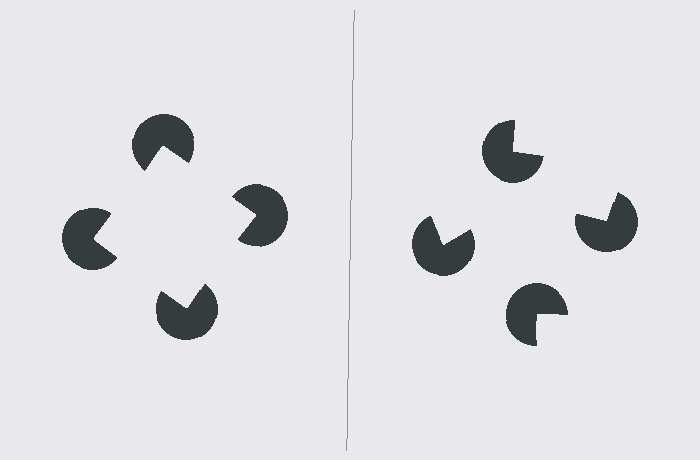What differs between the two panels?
The pac-man discs are positioned identically on both sides; only the wedge orientations differ. On the left they align to a square; on the right they are misaligned.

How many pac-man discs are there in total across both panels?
8 — 4 on each side.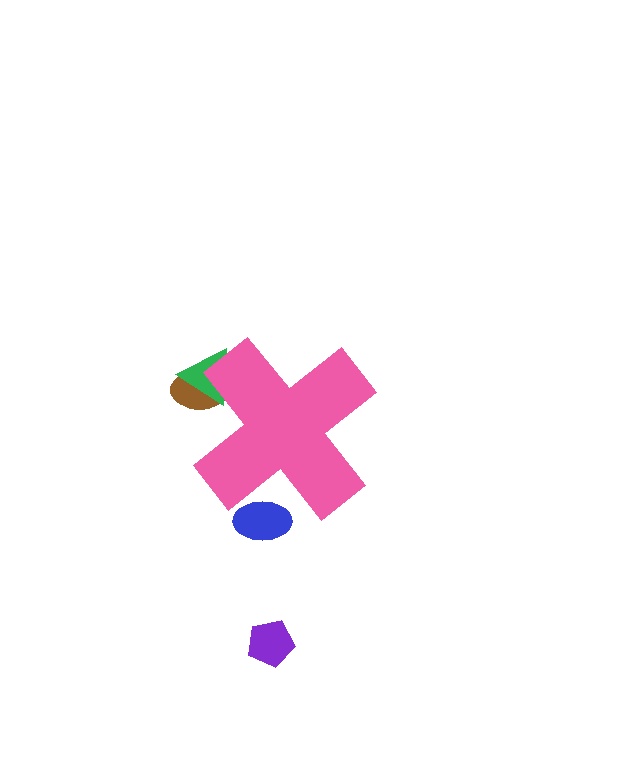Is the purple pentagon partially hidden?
No, the purple pentagon is fully visible.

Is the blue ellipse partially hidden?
Yes, the blue ellipse is partially hidden behind the pink cross.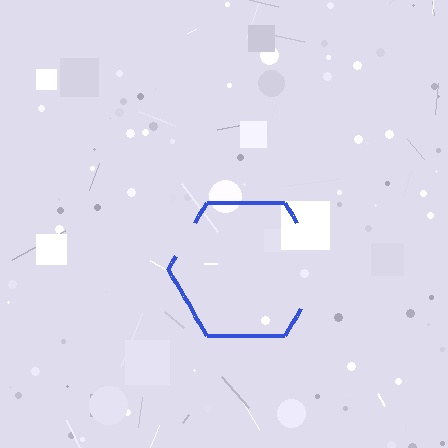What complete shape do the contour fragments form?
The contour fragments form a hexagon.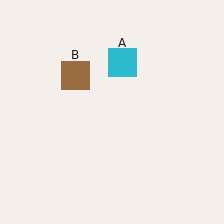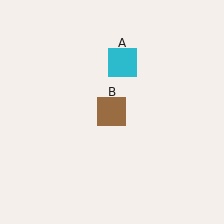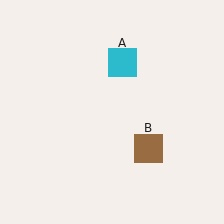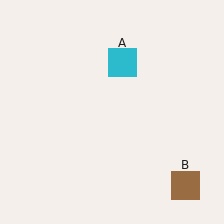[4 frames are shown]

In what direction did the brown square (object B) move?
The brown square (object B) moved down and to the right.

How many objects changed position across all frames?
1 object changed position: brown square (object B).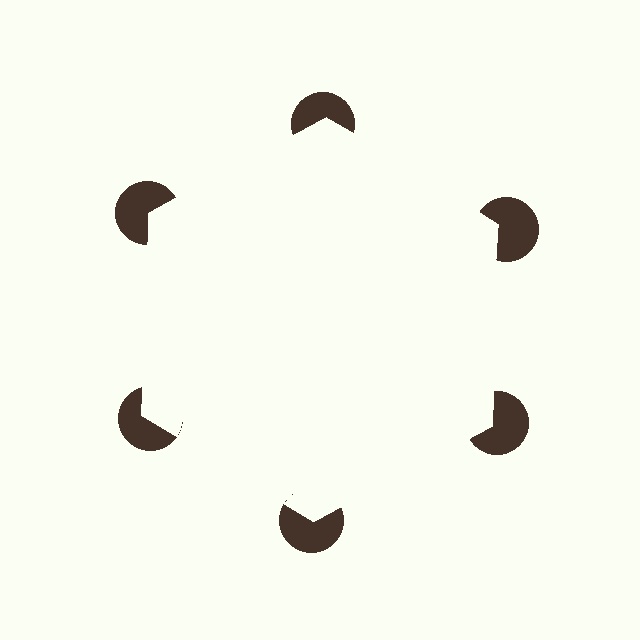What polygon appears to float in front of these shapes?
An illusory hexagon — its edges are inferred from the aligned wedge cuts in the pac-man discs, not physically drawn.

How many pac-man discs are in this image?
There are 6 — one at each vertex of the illusory hexagon.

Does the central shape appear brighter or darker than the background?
It typically appears slightly brighter than the background, even though no actual brightness change is drawn.